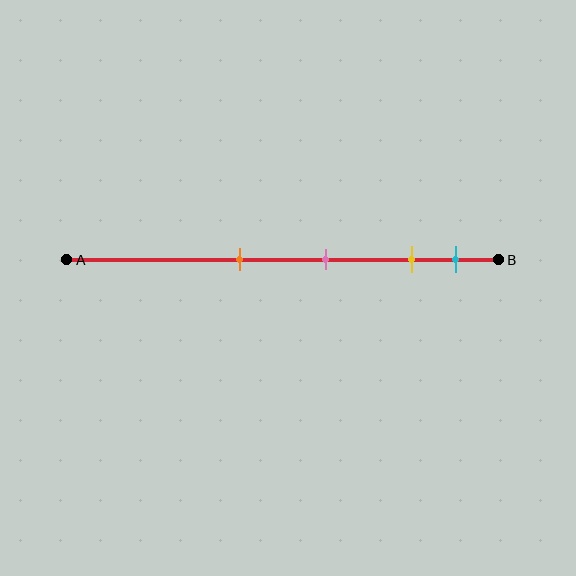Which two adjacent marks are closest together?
The yellow and cyan marks are the closest adjacent pair.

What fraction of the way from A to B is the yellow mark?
The yellow mark is approximately 80% (0.8) of the way from A to B.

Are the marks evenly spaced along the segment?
No, the marks are not evenly spaced.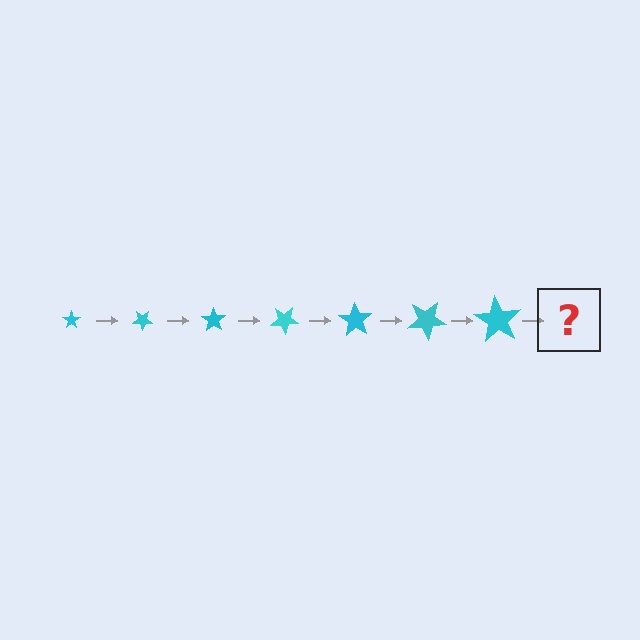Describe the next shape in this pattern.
It should be a star, larger than the previous one and rotated 245 degrees from the start.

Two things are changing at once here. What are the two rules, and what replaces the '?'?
The two rules are that the star grows larger each step and it rotates 35 degrees each step. The '?' should be a star, larger than the previous one and rotated 245 degrees from the start.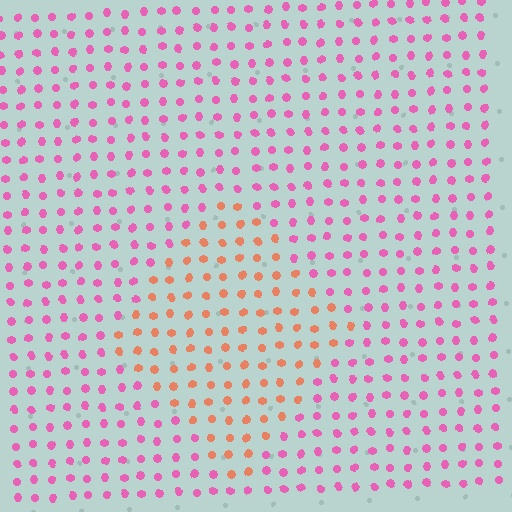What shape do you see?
I see a diamond.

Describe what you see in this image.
The image is filled with small pink elements in a uniform arrangement. A diamond-shaped region is visible where the elements are tinted to a slightly different hue, forming a subtle color boundary.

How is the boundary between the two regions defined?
The boundary is defined purely by a slight shift in hue (about 53 degrees). Spacing, size, and orientation are identical on both sides.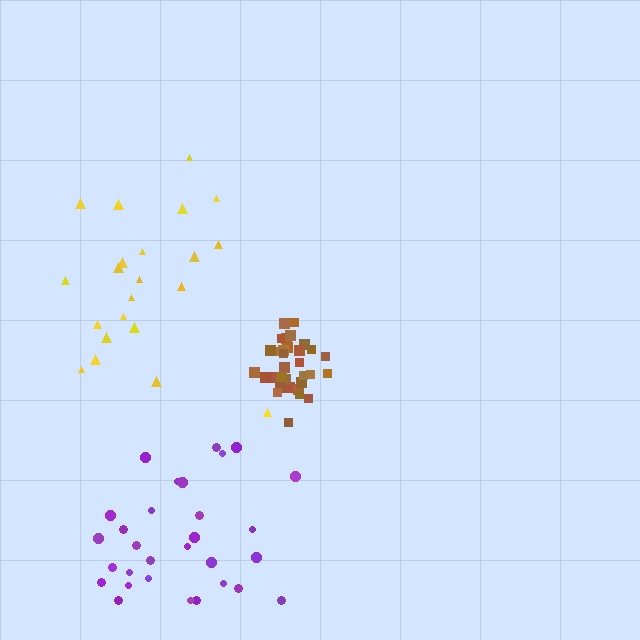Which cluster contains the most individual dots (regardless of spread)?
Brown (32).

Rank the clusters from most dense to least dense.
brown, purple, yellow.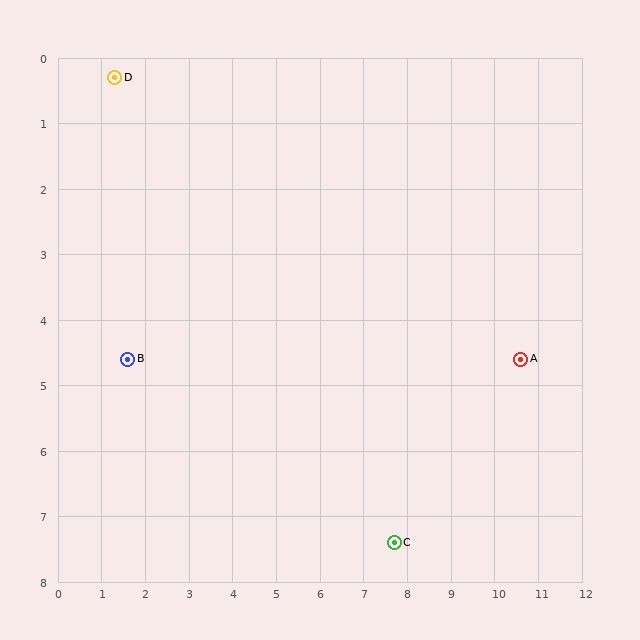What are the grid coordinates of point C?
Point C is at approximately (7.7, 7.4).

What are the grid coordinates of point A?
Point A is at approximately (10.6, 4.6).